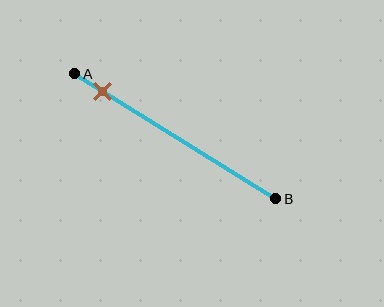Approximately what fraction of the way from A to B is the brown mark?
The brown mark is approximately 15% of the way from A to B.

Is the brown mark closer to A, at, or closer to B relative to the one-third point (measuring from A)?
The brown mark is closer to point A than the one-third point of segment AB.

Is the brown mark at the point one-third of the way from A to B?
No, the mark is at about 15% from A, not at the 33% one-third point.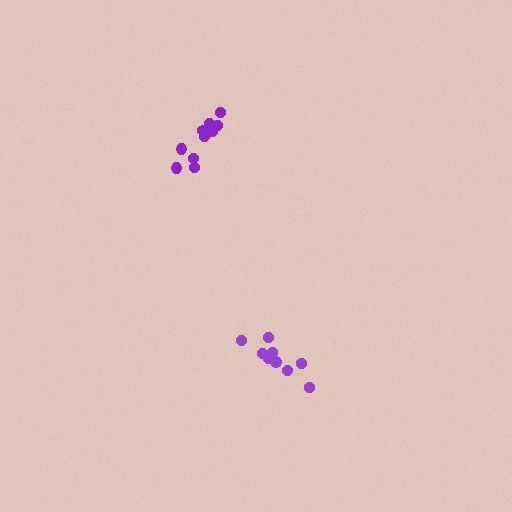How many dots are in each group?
Group 1: 9 dots, Group 2: 10 dots (19 total).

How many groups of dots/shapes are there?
There are 2 groups.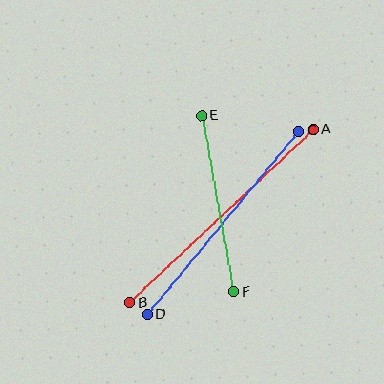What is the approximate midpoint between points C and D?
The midpoint is at approximately (223, 223) pixels.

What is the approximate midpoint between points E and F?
The midpoint is at approximately (217, 204) pixels.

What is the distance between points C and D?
The distance is approximately 238 pixels.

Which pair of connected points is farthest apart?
Points A and B are farthest apart.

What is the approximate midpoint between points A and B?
The midpoint is at approximately (222, 216) pixels.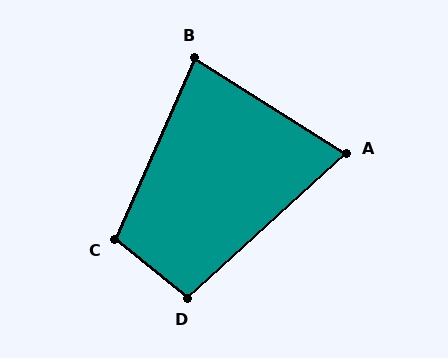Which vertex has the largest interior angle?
C, at approximately 105 degrees.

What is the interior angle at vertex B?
Approximately 81 degrees (acute).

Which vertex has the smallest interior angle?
A, at approximately 75 degrees.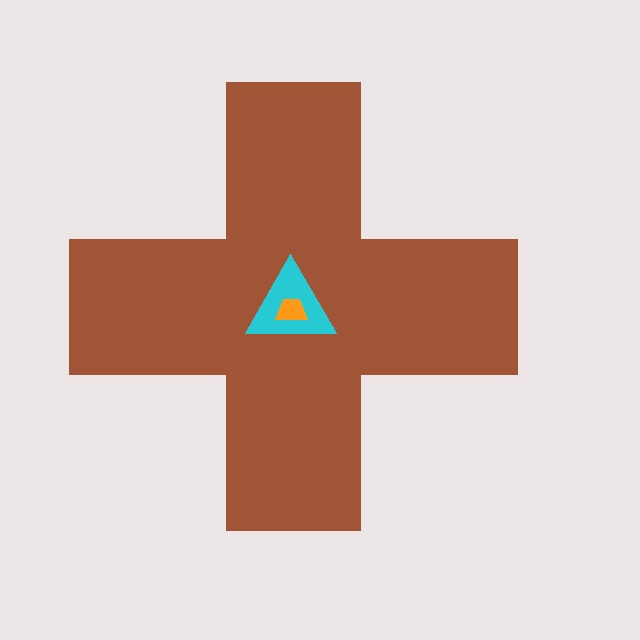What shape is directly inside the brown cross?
The cyan triangle.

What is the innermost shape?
The orange trapezoid.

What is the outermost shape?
The brown cross.